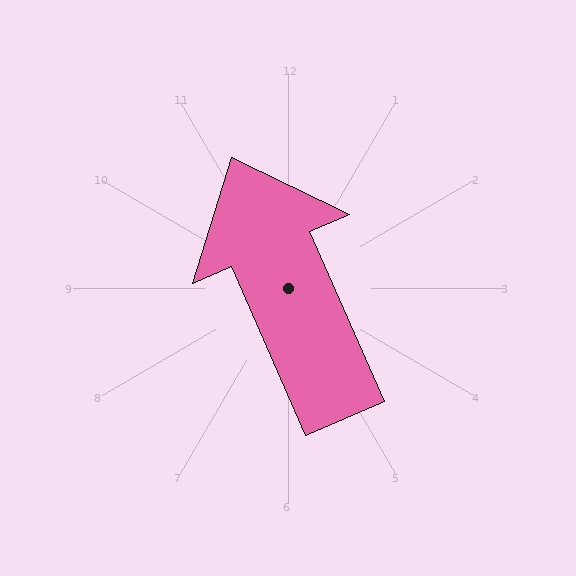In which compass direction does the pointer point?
Northwest.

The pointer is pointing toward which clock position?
Roughly 11 o'clock.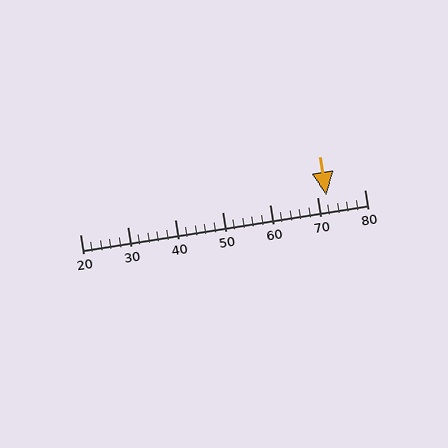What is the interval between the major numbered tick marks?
The major tick marks are spaced 10 units apart.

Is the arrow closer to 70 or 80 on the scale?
The arrow is closer to 70.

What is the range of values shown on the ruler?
The ruler shows values from 20 to 80.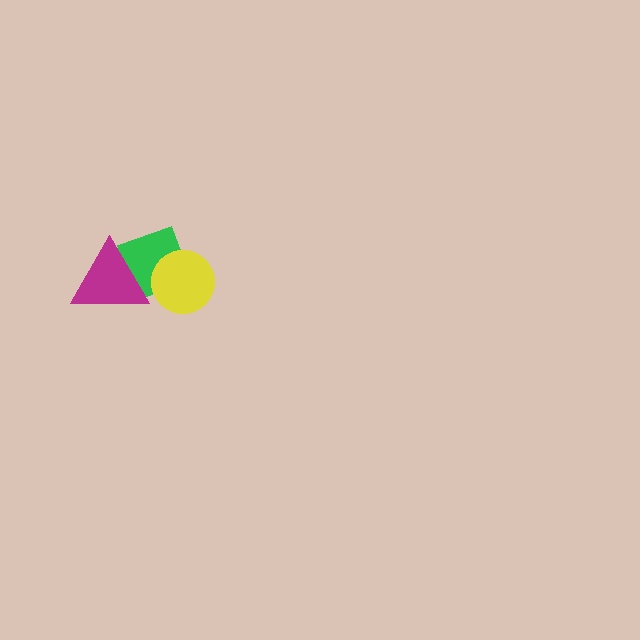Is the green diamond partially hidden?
Yes, it is partially covered by another shape.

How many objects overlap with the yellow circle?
1 object overlaps with the yellow circle.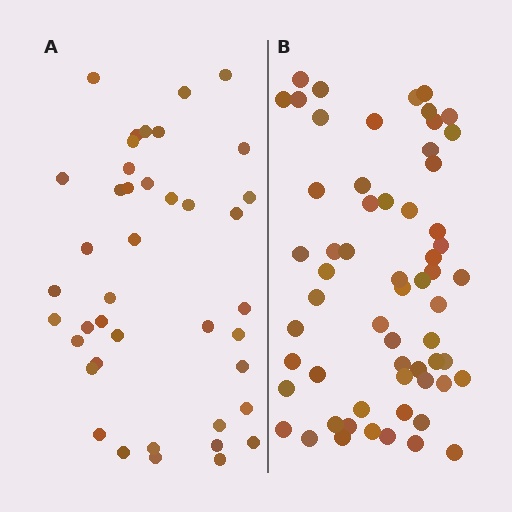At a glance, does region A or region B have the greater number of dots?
Region B (the right region) has more dots.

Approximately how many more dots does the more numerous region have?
Region B has approximately 20 more dots than region A.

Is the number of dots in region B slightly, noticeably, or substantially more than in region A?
Region B has substantially more. The ratio is roughly 1.5 to 1.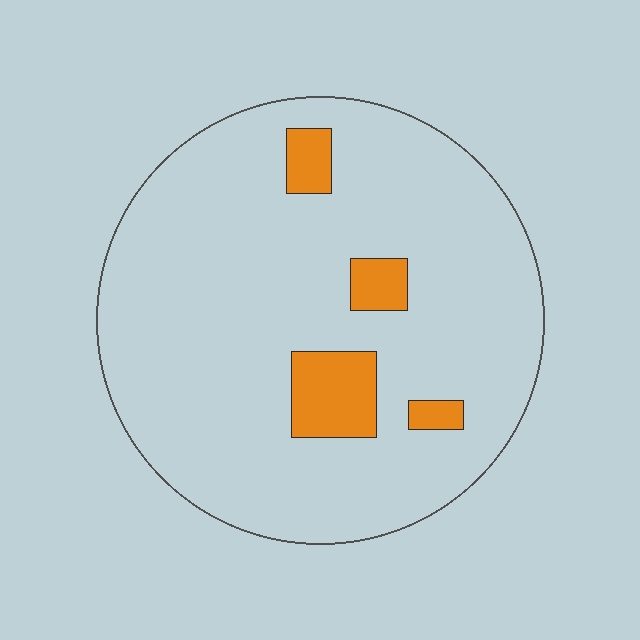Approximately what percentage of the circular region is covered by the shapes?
Approximately 10%.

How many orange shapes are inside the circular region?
4.